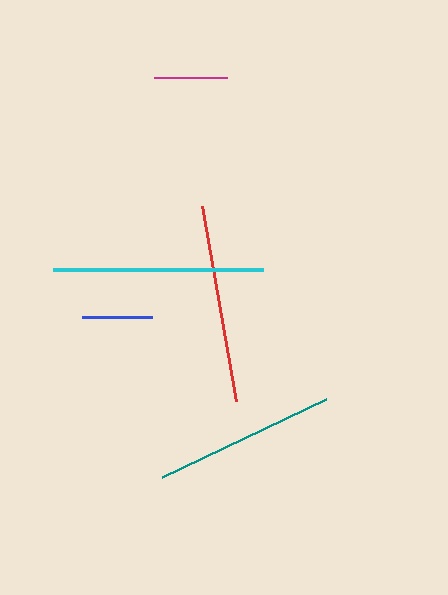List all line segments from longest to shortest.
From longest to shortest: cyan, red, teal, magenta, blue.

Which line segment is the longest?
The cyan line is the longest at approximately 210 pixels.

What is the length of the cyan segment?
The cyan segment is approximately 210 pixels long.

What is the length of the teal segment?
The teal segment is approximately 182 pixels long.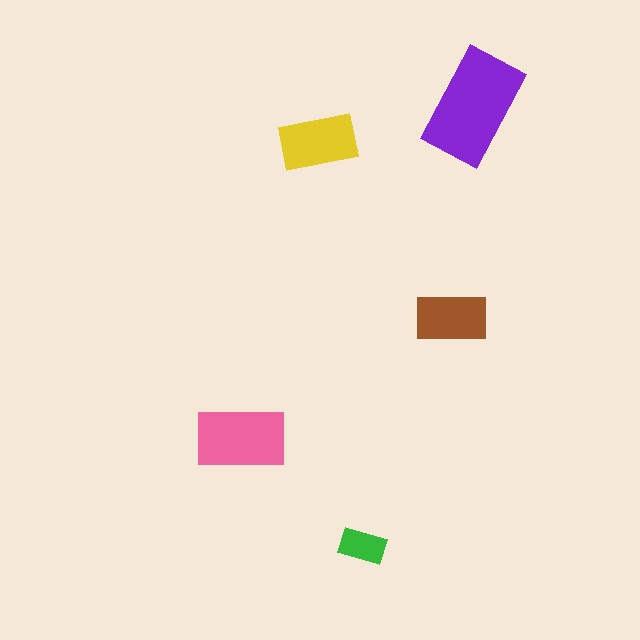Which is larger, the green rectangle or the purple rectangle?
The purple one.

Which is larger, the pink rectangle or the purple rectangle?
The purple one.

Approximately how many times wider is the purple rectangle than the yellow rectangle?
About 1.5 times wider.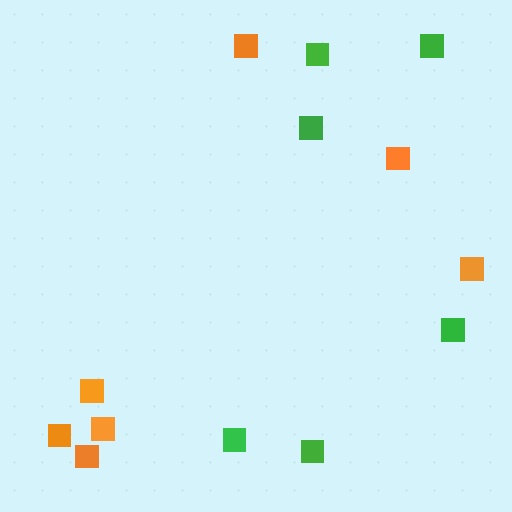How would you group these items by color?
There are 2 groups: one group of green squares (6) and one group of orange squares (7).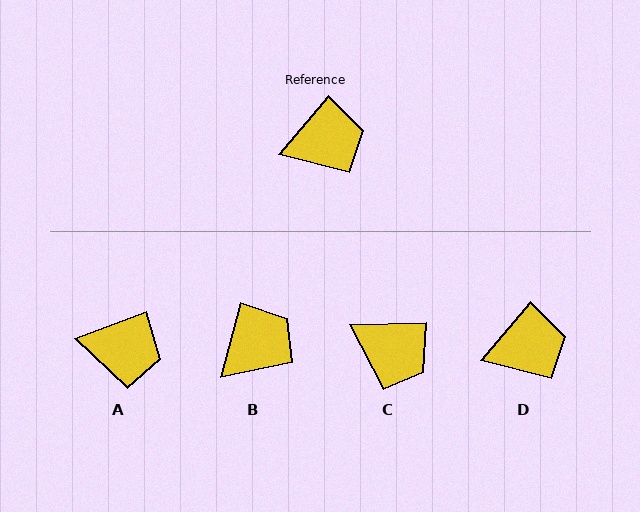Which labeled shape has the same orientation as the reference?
D.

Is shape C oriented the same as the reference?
No, it is off by about 48 degrees.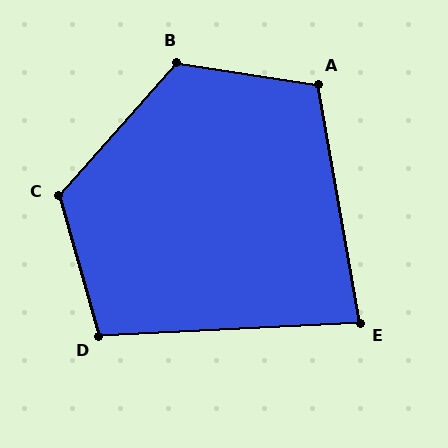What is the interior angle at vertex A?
Approximately 109 degrees (obtuse).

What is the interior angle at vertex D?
Approximately 103 degrees (obtuse).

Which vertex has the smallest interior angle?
E, at approximately 83 degrees.